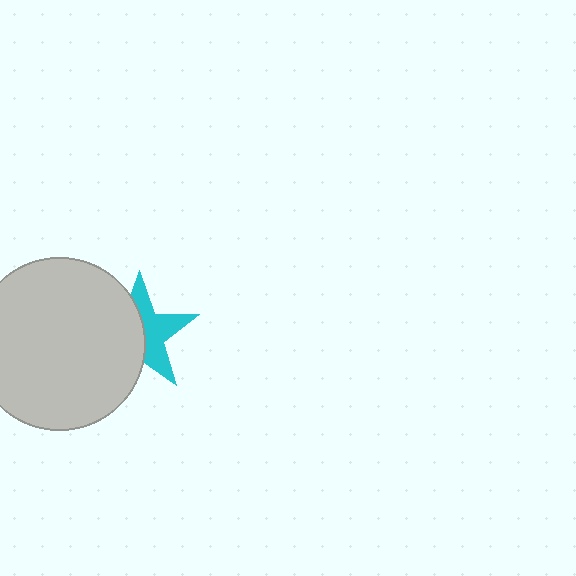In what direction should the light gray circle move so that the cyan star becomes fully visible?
The light gray circle should move left. That is the shortest direction to clear the overlap and leave the cyan star fully visible.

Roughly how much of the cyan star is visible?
About half of it is visible (roughly 48%).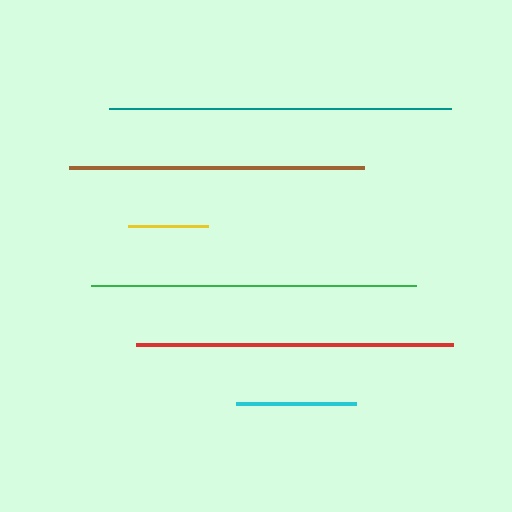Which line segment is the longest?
The teal line is the longest at approximately 342 pixels.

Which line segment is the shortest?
The yellow line is the shortest at approximately 80 pixels.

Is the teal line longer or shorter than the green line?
The teal line is longer than the green line.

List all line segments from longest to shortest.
From longest to shortest: teal, green, red, brown, cyan, yellow.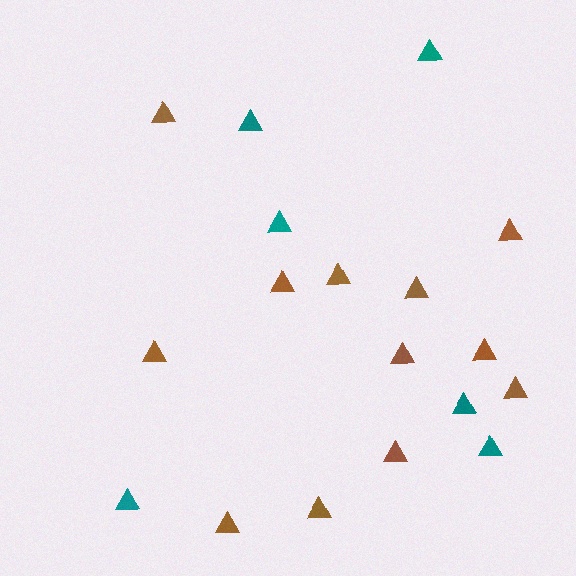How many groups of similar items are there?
There are 2 groups: one group of teal triangles (6) and one group of brown triangles (12).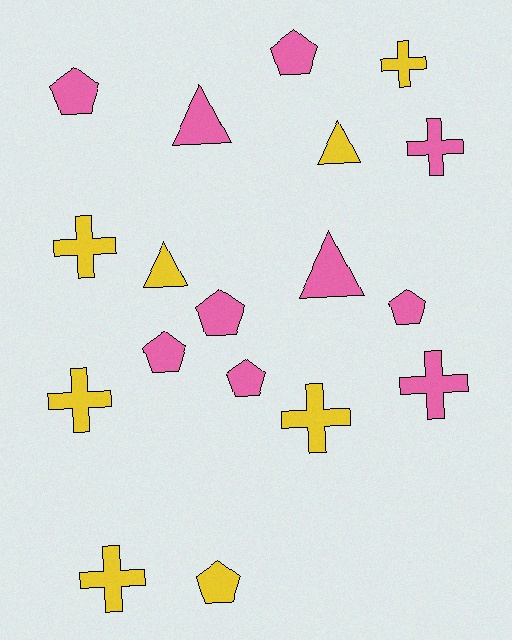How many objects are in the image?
There are 18 objects.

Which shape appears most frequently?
Pentagon, with 7 objects.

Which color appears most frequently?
Pink, with 10 objects.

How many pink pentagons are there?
There are 6 pink pentagons.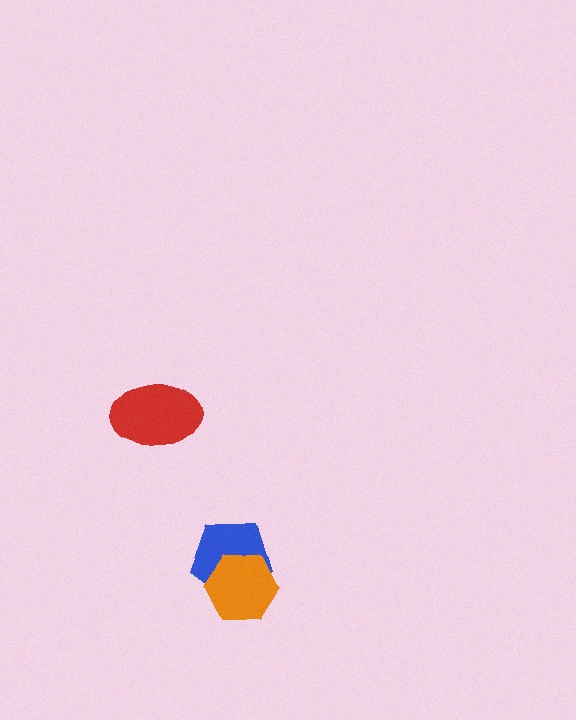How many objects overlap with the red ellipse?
0 objects overlap with the red ellipse.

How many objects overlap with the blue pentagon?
1 object overlaps with the blue pentagon.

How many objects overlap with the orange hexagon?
1 object overlaps with the orange hexagon.